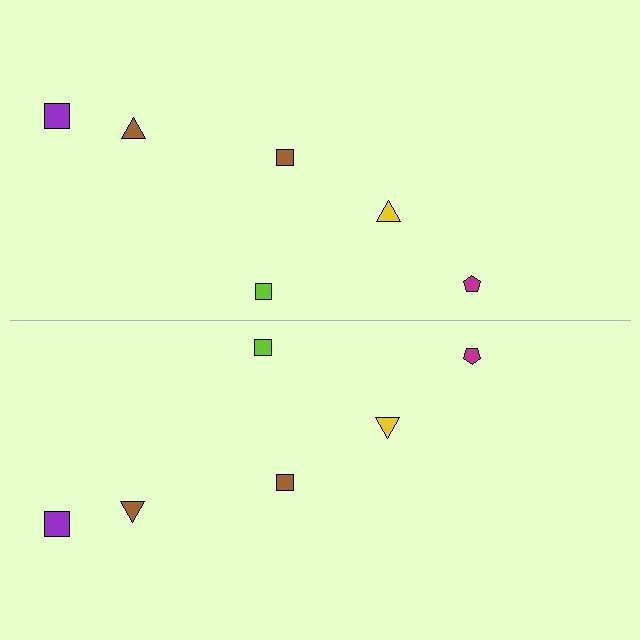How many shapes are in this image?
There are 12 shapes in this image.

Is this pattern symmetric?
Yes, this pattern has bilateral (reflection) symmetry.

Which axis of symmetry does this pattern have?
The pattern has a horizontal axis of symmetry running through the center of the image.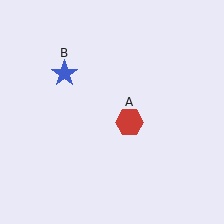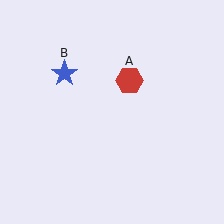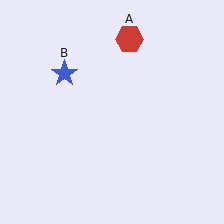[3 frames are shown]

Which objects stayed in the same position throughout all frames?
Blue star (object B) remained stationary.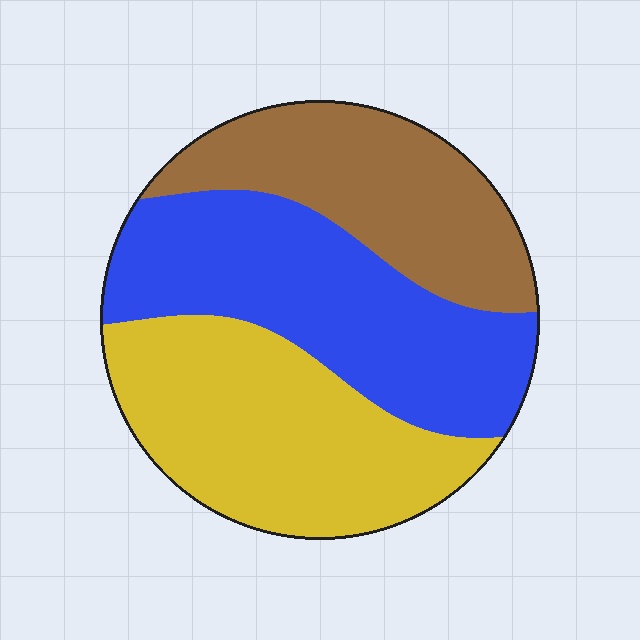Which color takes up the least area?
Brown, at roughly 25%.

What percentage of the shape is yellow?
Yellow takes up about three eighths (3/8) of the shape.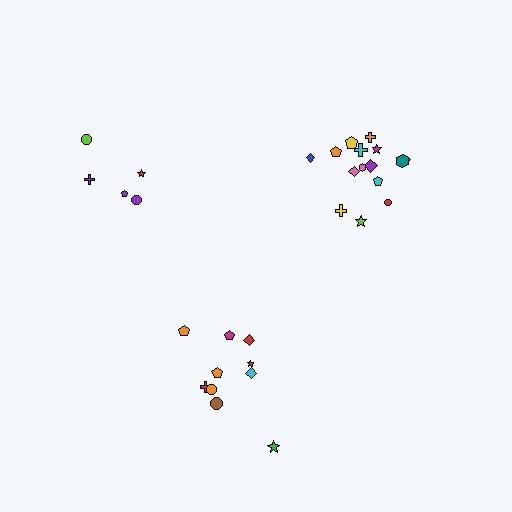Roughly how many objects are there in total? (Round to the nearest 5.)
Roughly 30 objects in total.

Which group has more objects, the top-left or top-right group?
The top-right group.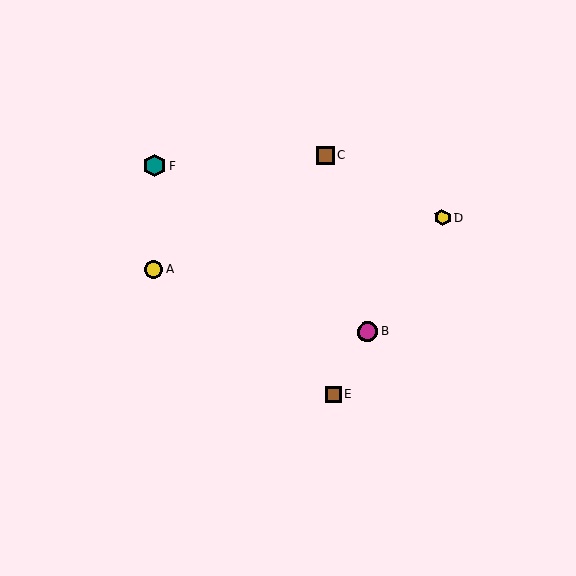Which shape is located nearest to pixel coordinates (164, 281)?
The yellow circle (labeled A) at (153, 269) is nearest to that location.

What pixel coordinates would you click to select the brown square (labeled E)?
Click at (333, 394) to select the brown square E.